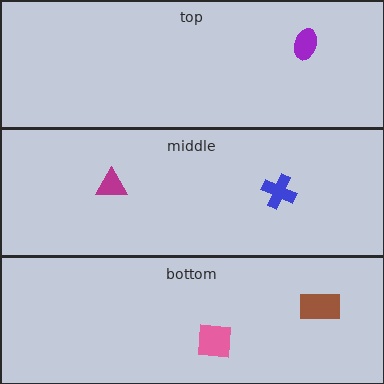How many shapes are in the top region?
1.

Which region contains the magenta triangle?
The middle region.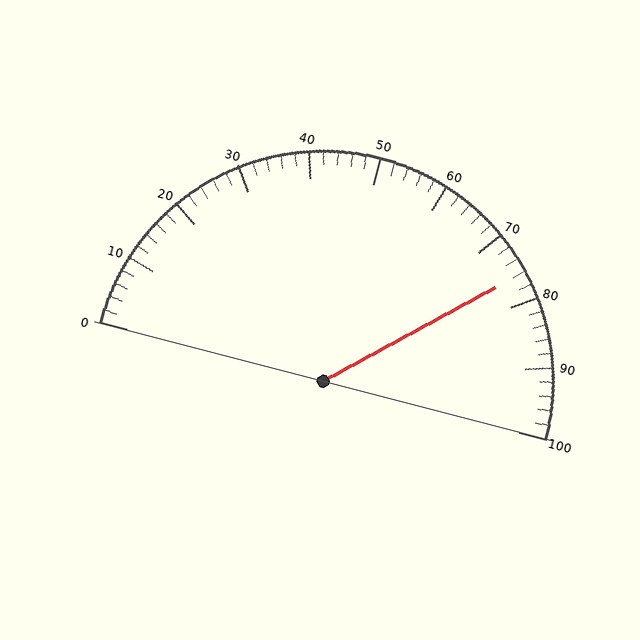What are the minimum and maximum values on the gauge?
The gauge ranges from 0 to 100.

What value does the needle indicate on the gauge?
The needle indicates approximately 76.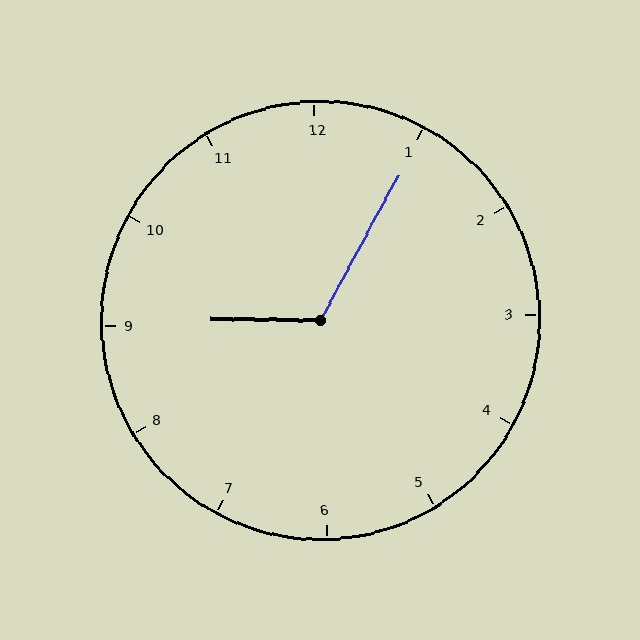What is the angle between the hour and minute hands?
Approximately 118 degrees.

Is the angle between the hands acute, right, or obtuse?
It is obtuse.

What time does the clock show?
9:05.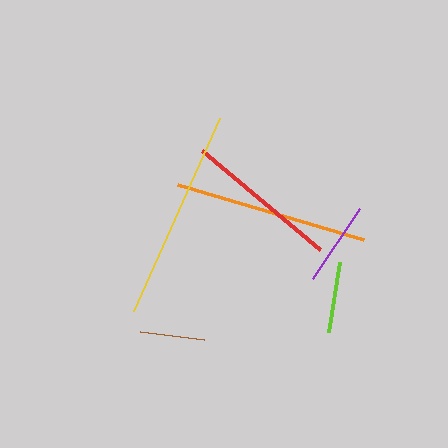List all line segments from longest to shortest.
From longest to shortest: yellow, orange, red, purple, lime, brown.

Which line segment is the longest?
The yellow line is the longest at approximately 211 pixels.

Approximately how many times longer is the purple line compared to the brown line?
The purple line is approximately 1.3 times the length of the brown line.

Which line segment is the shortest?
The brown line is the shortest at approximately 64 pixels.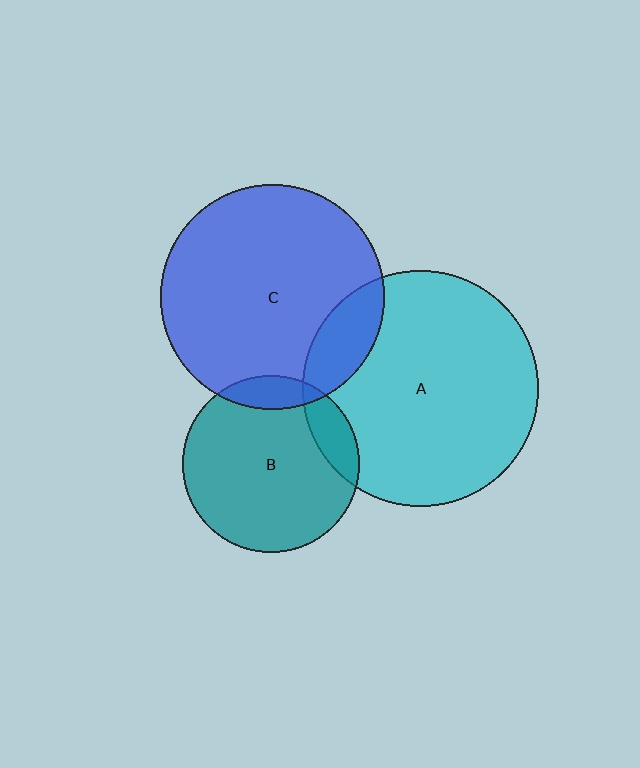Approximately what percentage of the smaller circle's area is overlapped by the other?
Approximately 10%.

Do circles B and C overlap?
Yes.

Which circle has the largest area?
Circle A (cyan).